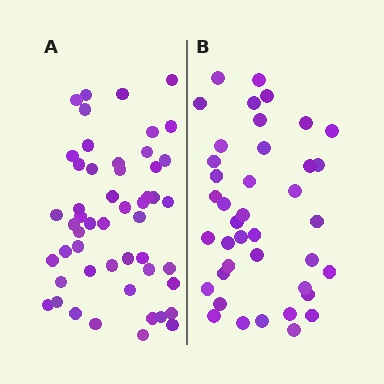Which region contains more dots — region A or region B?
Region A (the left region) has more dots.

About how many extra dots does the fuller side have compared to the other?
Region A has roughly 12 or so more dots than region B.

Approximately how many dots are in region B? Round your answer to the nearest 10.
About 40 dots.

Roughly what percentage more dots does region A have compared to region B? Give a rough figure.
About 30% more.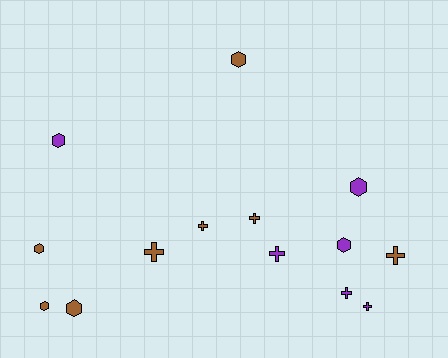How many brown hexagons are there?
There are 4 brown hexagons.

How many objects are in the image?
There are 14 objects.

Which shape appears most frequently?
Hexagon, with 7 objects.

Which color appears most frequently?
Brown, with 8 objects.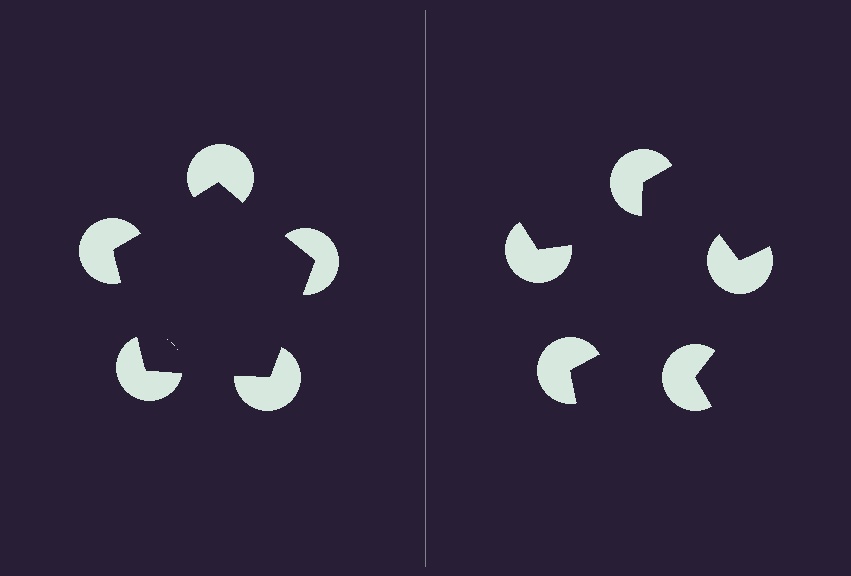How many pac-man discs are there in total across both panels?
10 — 5 on each side.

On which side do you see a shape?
An illusory pentagon appears on the left side. On the right side the wedge cuts are rotated, so no coherent shape forms.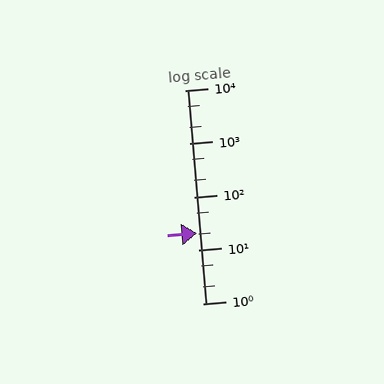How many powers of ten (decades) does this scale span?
The scale spans 4 decades, from 1 to 10000.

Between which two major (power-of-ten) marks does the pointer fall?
The pointer is between 10 and 100.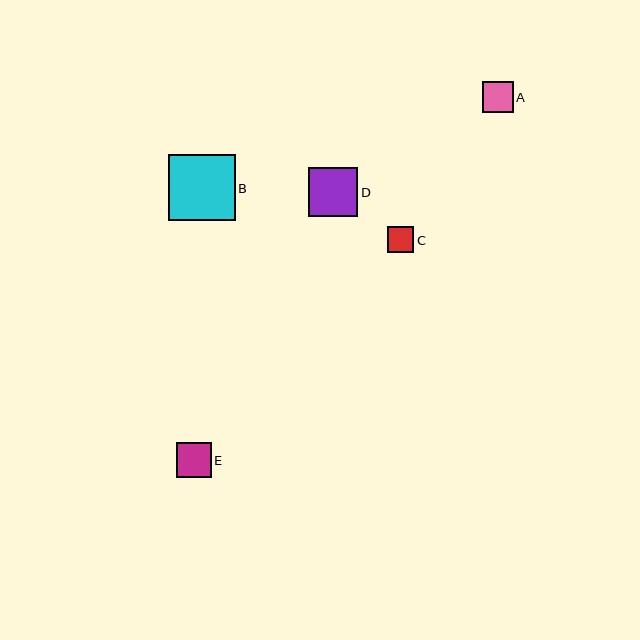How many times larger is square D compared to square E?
Square D is approximately 1.4 times the size of square E.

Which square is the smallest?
Square C is the smallest with a size of approximately 26 pixels.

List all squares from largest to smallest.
From largest to smallest: B, D, E, A, C.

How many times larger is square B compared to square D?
Square B is approximately 1.4 times the size of square D.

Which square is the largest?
Square B is the largest with a size of approximately 67 pixels.